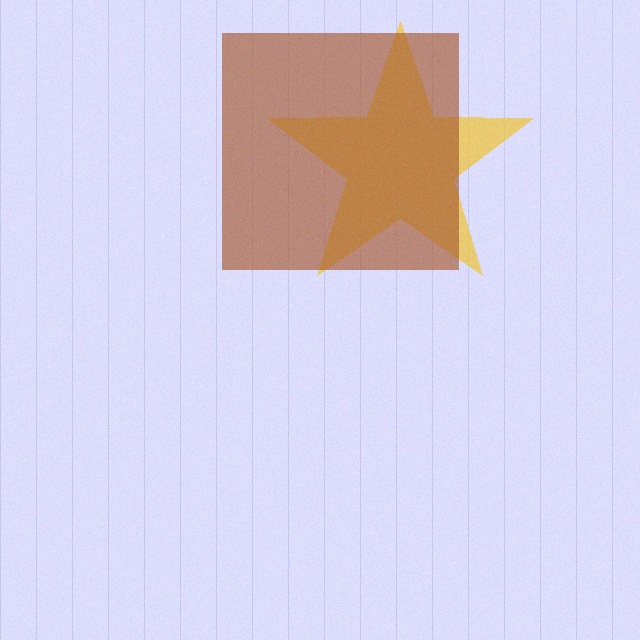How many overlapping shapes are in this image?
There are 2 overlapping shapes in the image.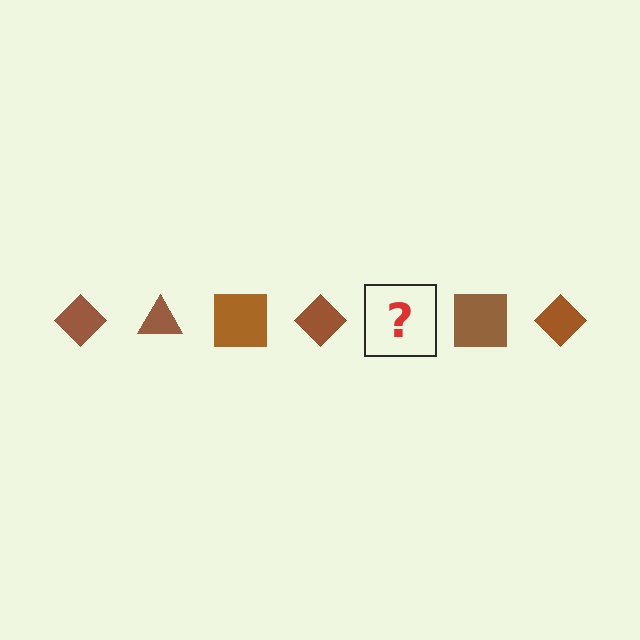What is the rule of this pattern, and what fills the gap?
The rule is that the pattern cycles through diamond, triangle, square shapes in brown. The gap should be filled with a brown triangle.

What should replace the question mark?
The question mark should be replaced with a brown triangle.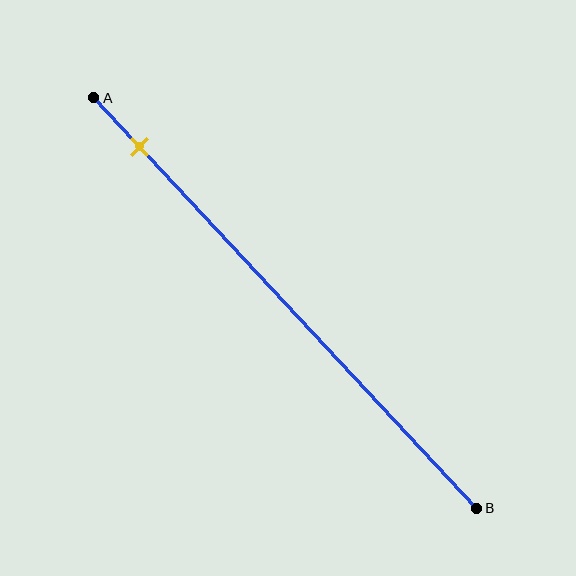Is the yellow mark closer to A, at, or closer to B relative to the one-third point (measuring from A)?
The yellow mark is closer to point A than the one-third point of segment AB.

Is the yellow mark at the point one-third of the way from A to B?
No, the mark is at about 10% from A, not at the 33% one-third point.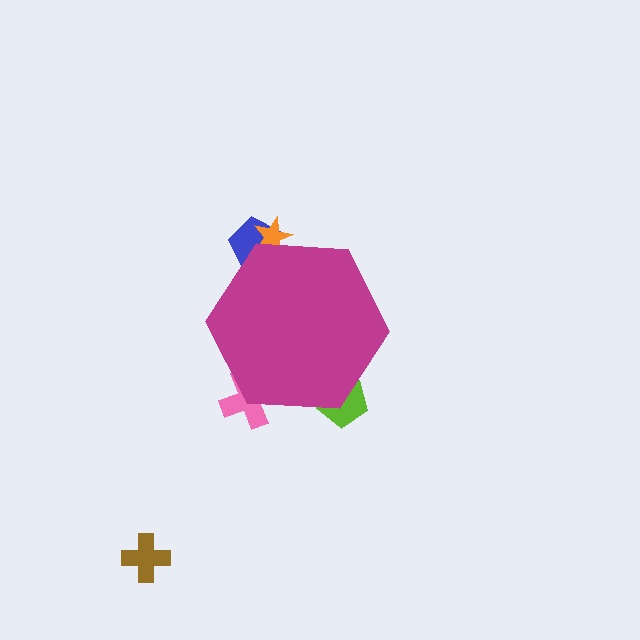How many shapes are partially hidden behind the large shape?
4 shapes are partially hidden.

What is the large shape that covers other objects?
A magenta hexagon.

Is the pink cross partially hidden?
Yes, the pink cross is partially hidden behind the magenta hexagon.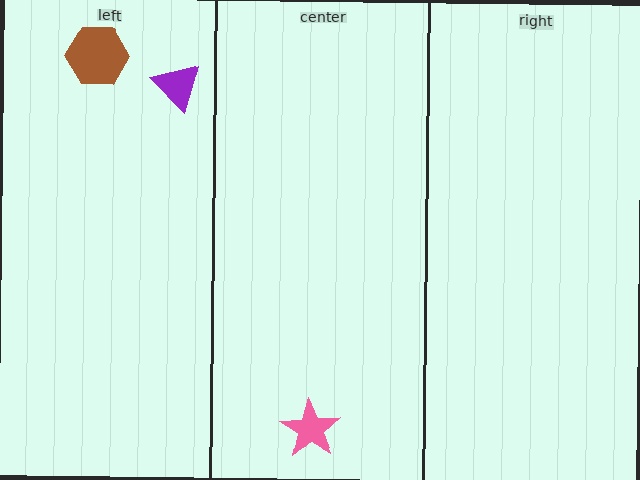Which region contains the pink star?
The center region.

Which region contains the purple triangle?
The left region.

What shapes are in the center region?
The pink star.